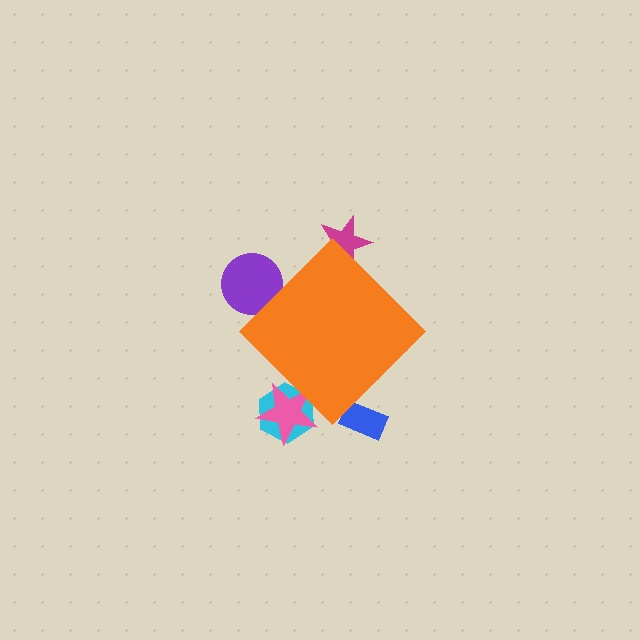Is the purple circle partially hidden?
Yes, the purple circle is partially hidden behind the orange diamond.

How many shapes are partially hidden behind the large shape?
5 shapes are partially hidden.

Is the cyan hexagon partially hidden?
Yes, the cyan hexagon is partially hidden behind the orange diamond.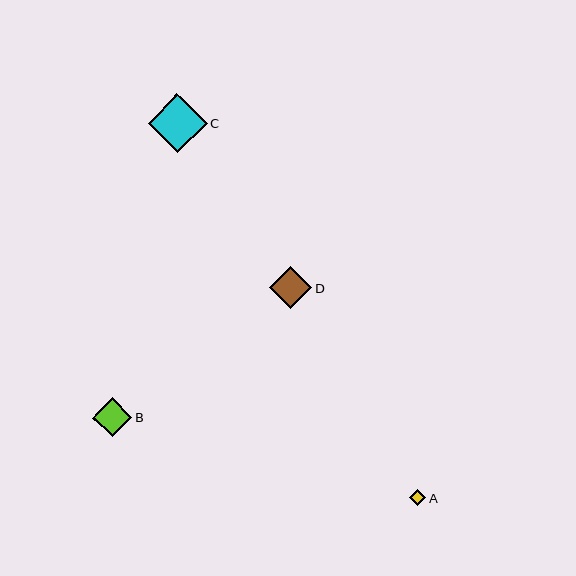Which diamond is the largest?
Diamond C is the largest with a size of approximately 59 pixels.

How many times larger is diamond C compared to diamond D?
Diamond C is approximately 1.4 times the size of diamond D.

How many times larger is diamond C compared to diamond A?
Diamond C is approximately 3.7 times the size of diamond A.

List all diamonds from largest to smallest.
From largest to smallest: C, D, B, A.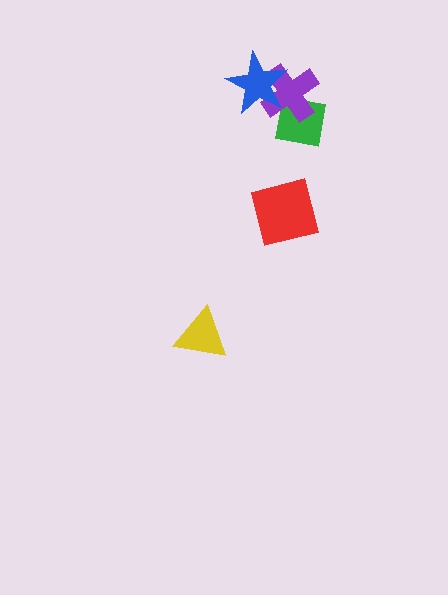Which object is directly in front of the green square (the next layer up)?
The purple cross is directly in front of the green square.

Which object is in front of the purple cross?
The blue star is in front of the purple cross.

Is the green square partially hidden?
Yes, it is partially covered by another shape.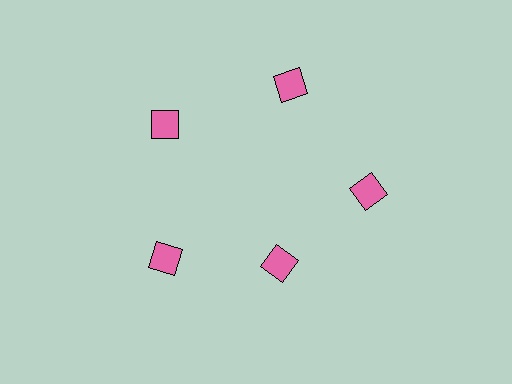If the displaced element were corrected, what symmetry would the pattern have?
It would have 5-fold rotational symmetry — the pattern would map onto itself every 72 degrees.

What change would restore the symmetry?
The symmetry would be restored by moving it outward, back onto the ring so that all 5 squares sit at equal angles and equal distance from the center.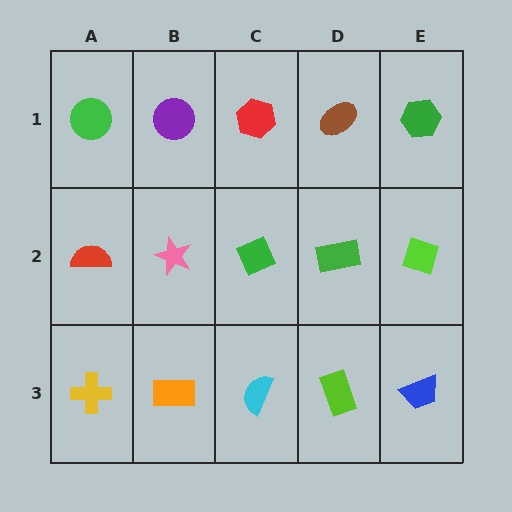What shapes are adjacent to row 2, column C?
A red hexagon (row 1, column C), a cyan semicircle (row 3, column C), a pink star (row 2, column B), a green rectangle (row 2, column D).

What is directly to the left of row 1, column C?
A purple circle.